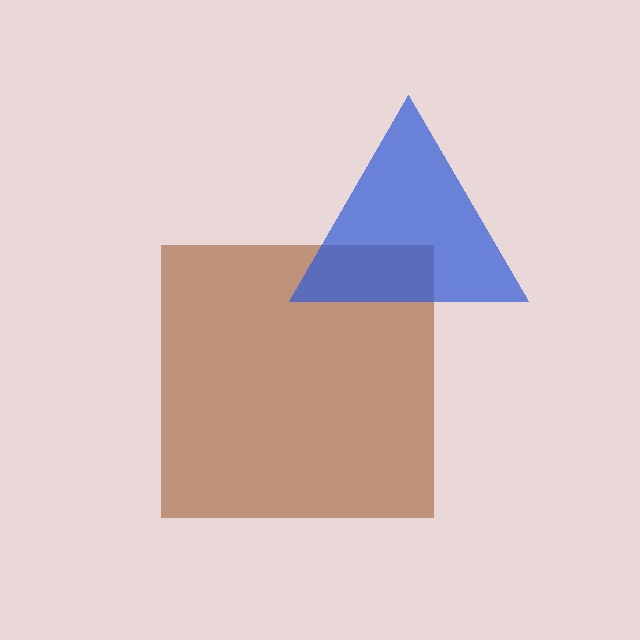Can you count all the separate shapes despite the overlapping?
Yes, there are 2 separate shapes.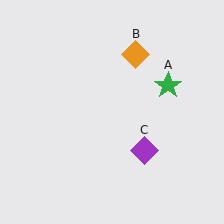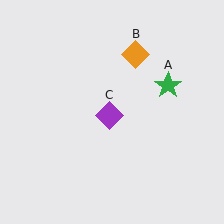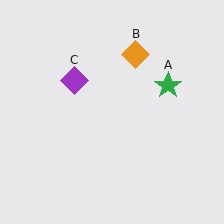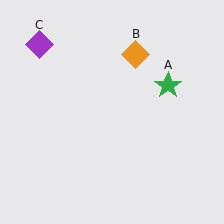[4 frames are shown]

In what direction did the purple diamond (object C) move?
The purple diamond (object C) moved up and to the left.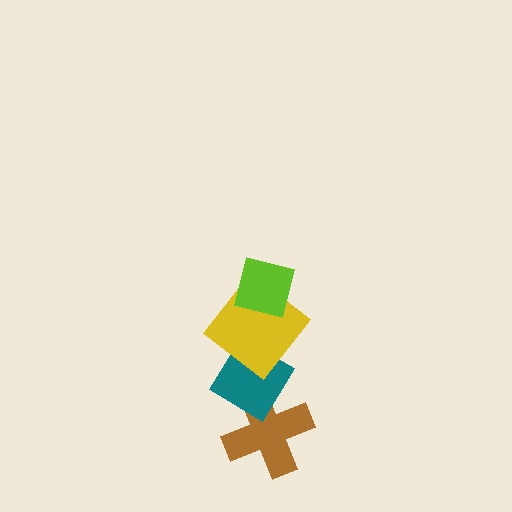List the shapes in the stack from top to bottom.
From top to bottom: the lime square, the yellow diamond, the teal diamond, the brown cross.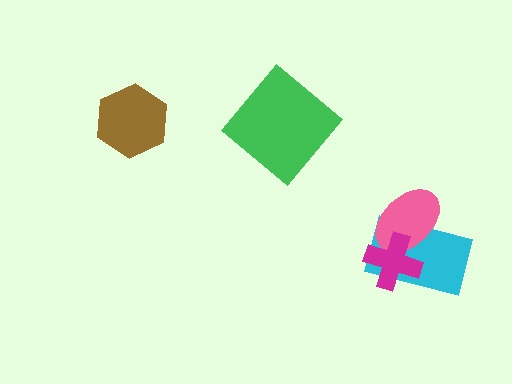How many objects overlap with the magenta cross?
2 objects overlap with the magenta cross.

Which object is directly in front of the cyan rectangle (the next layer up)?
The pink ellipse is directly in front of the cyan rectangle.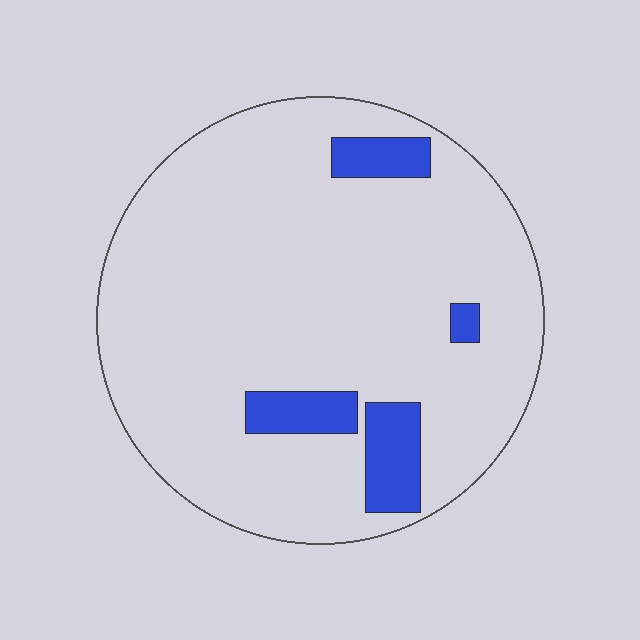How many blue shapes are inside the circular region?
4.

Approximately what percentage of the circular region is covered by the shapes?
Approximately 10%.